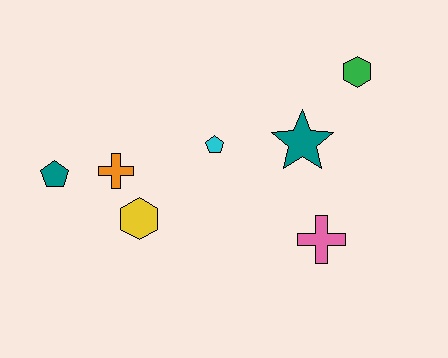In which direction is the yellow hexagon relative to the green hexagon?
The yellow hexagon is to the left of the green hexagon.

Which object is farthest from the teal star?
The teal pentagon is farthest from the teal star.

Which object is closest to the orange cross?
The yellow hexagon is closest to the orange cross.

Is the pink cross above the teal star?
No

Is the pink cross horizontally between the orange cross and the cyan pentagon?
No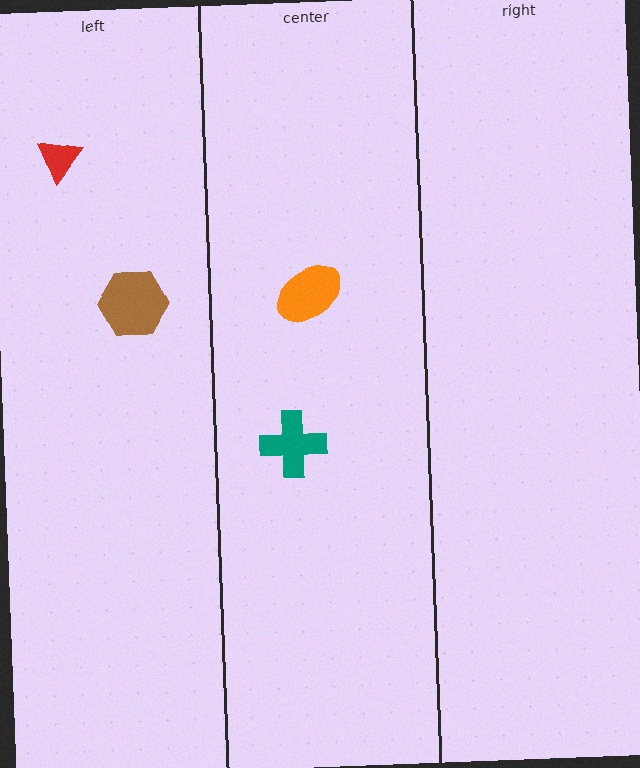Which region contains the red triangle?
The left region.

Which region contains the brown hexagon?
The left region.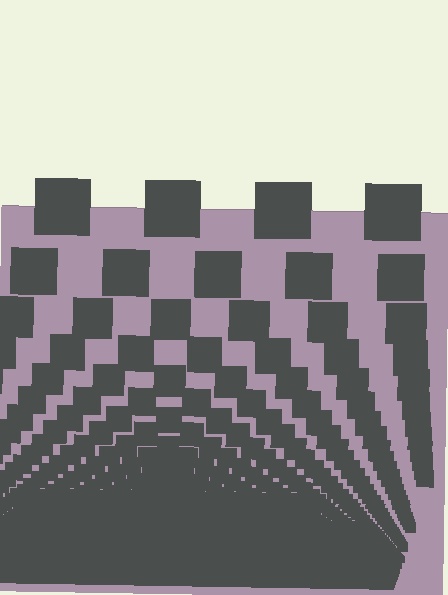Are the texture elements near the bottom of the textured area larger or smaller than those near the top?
Smaller. The gradient is inverted — elements near the bottom are smaller and denser.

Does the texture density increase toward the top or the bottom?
Density increases toward the bottom.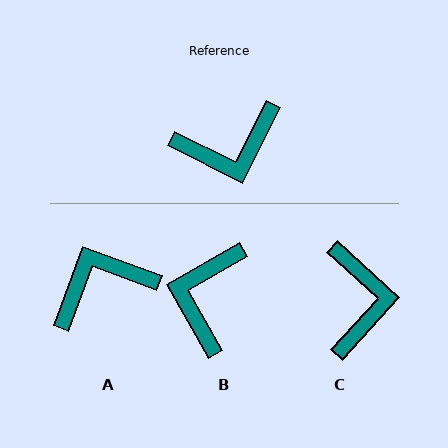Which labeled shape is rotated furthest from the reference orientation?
A, about 174 degrees away.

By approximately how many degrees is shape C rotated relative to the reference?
Approximately 74 degrees counter-clockwise.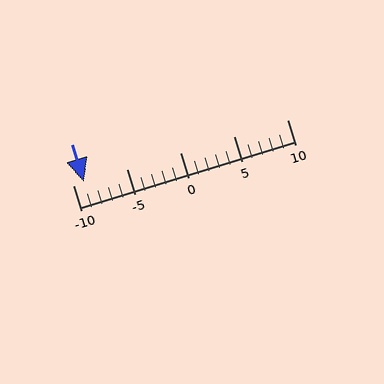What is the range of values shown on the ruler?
The ruler shows values from -10 to 10.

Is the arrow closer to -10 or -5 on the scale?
The arrow is closer to -10.